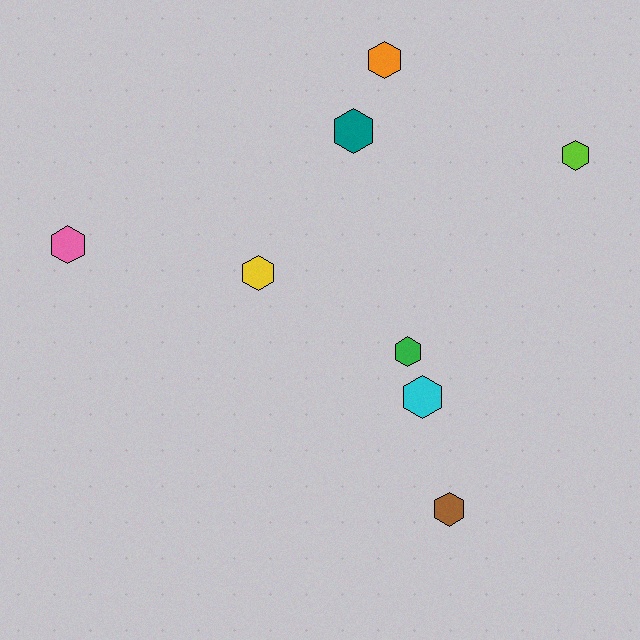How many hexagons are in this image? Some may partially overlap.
There are 8 hexagons.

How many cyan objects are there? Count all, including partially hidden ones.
There is 1 cyan object.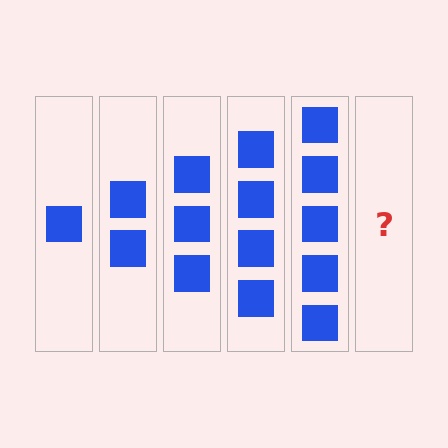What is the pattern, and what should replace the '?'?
The pattern is that each step adds one more square. The '?' should be 6 squares.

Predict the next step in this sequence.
The next step is 6 squares.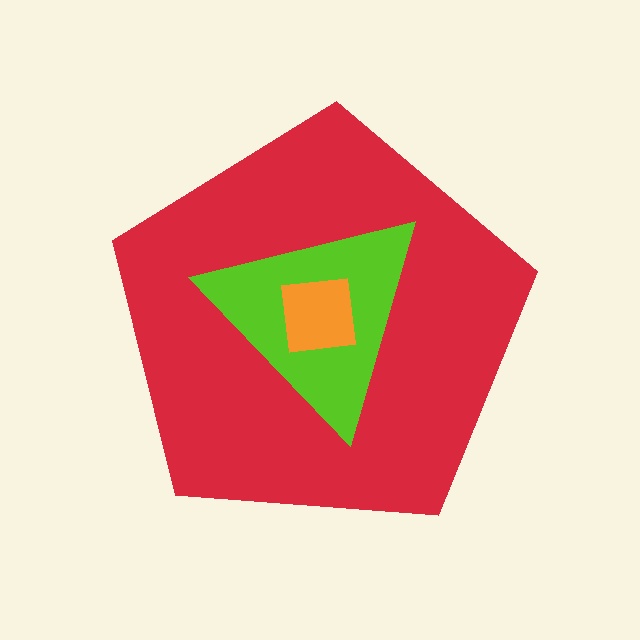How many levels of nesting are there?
3.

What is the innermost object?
The orange square.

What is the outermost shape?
The red pentagon.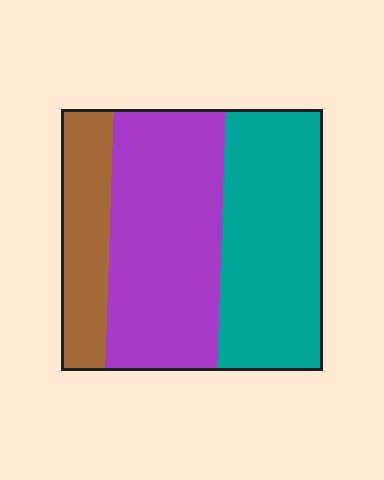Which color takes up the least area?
Brown, at roughly 20%.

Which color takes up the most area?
Purple, at roughly 45%.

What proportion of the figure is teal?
Teal covers 39% of the figure.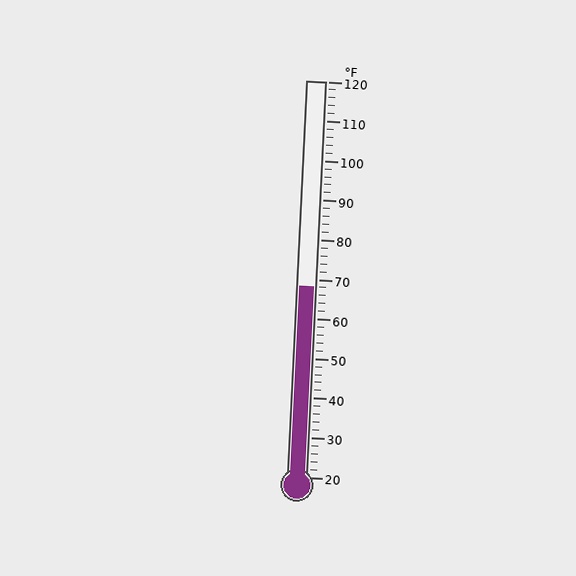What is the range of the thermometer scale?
The thermometer scale ranges from 20°F to 120°F.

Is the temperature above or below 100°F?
The temperature is below 100°F.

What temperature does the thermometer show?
The thermometer shows approximately 68°F.